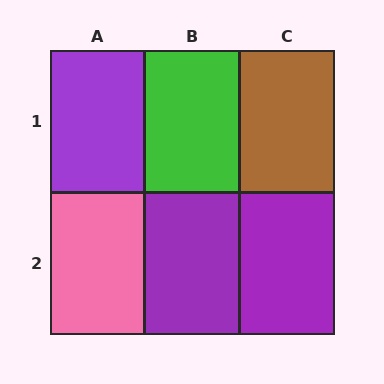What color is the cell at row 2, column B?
Purple.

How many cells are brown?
1 cell is brown.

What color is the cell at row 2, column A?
Pink.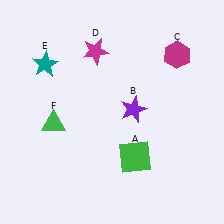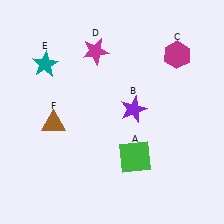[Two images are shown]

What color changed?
The triangle (F) changed from green in Image 1 to brown in Image 2.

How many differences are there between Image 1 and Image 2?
There is 1 difference between the two images.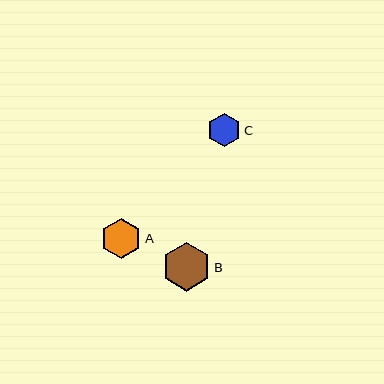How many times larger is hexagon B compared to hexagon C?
Hexagon B is approximately 1.4 times the size of hexagon C.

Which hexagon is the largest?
Hexagon B is the largest with a size of approximately 49 pixels.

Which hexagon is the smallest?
Hexagon C is the smallest with a size of approximately 34 pixels.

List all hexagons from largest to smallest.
From largest to smallest: B, A, C.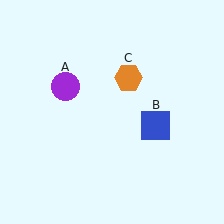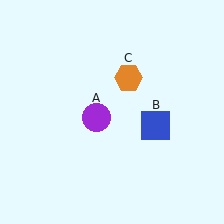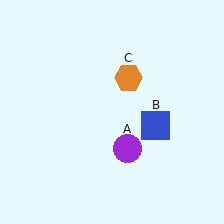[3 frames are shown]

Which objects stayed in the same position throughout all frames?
Blue square (object B) and orange hexagon (object C) remained stationary.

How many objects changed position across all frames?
1 object changed position: purple circle (object A).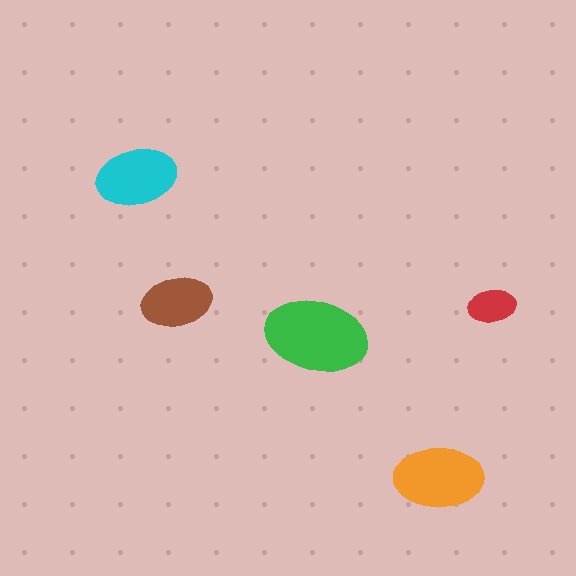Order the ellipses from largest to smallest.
the green one, the orange one, the cyan one, the brown one, the red one.